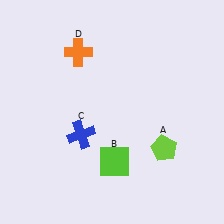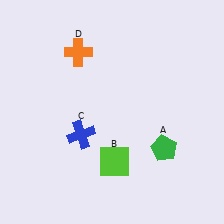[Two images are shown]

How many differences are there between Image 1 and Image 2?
There is 1 difference between the two images.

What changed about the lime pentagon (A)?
In Image 1, A is lime. In Image 2, it changed to green.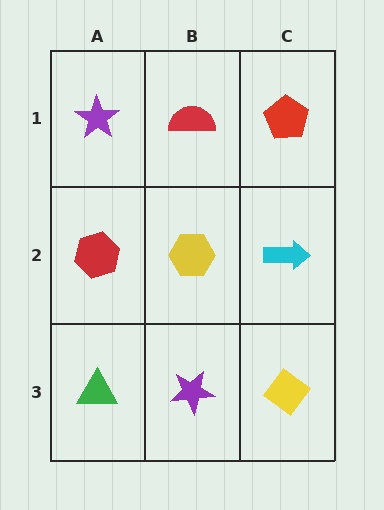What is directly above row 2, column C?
A red pentagon.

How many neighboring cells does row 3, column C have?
2.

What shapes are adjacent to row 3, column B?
A yellow hexagon (row 2, column B), a green triangle (row 3, column A), a yellow diamond (row 3, column C).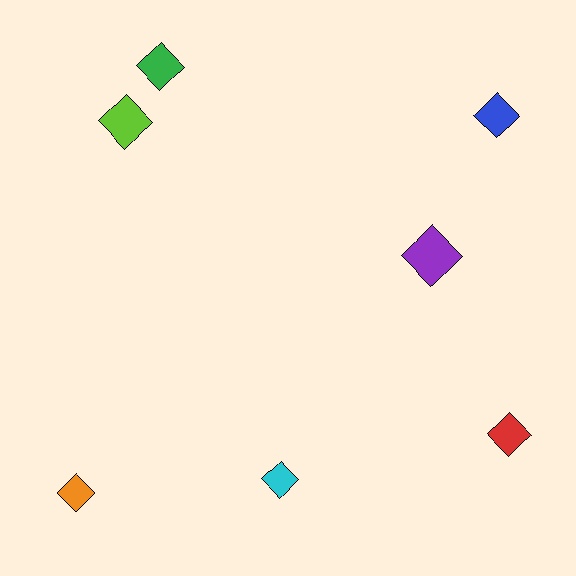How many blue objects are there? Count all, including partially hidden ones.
There is 1 blue object.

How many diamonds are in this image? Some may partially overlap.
There are 7 diamonds.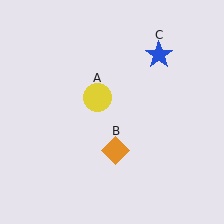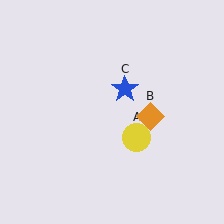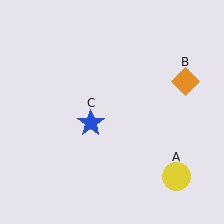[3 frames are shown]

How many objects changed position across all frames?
3 objects changed position: yellow circle (object A), orange diamond (object B), blue star (object C).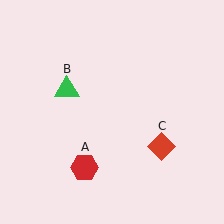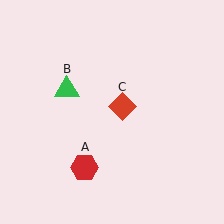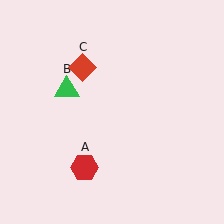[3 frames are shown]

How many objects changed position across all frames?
1 object changed position: red diamond (object C).